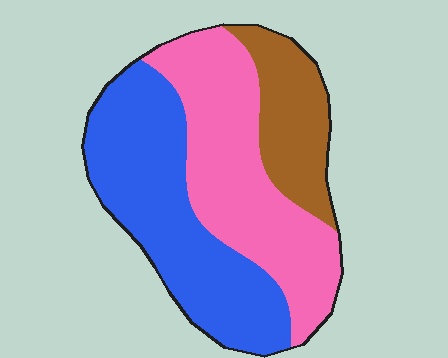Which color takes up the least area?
Brown, at roughly 20%.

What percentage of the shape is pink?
Pink takes up between a third and a half of the shape.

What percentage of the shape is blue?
Blue takes up between a third and a half of the shape.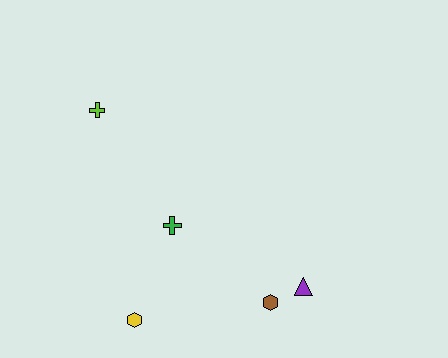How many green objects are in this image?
There is 1 green object.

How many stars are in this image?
There are no stars.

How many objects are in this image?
There are 5 objects.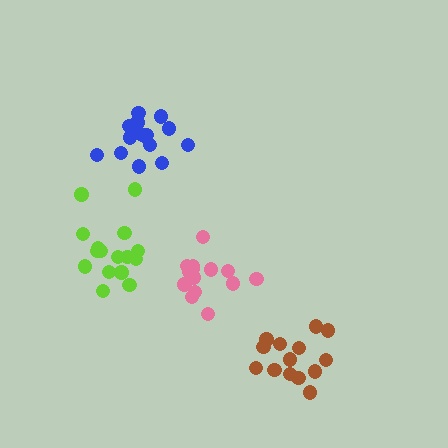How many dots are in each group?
Group 1: 15 dots, Group 2: 14 dots, Group 3: 14 dots, Group 4: 16 dots (59 total).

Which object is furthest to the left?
The lime cluster is leftmost.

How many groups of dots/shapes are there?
There are 4 groups.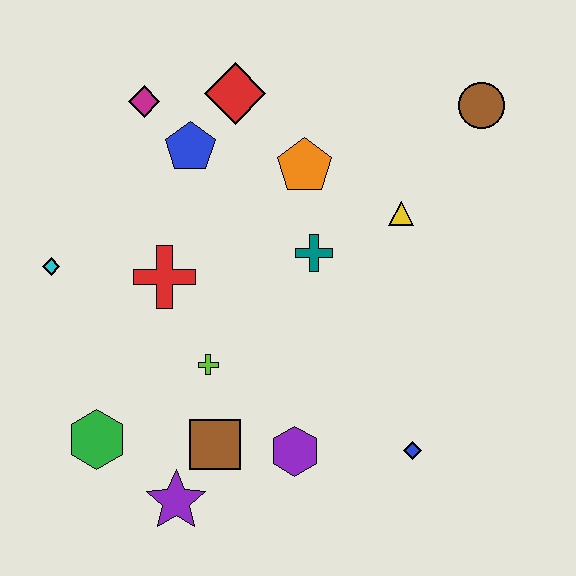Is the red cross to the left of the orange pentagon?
Yes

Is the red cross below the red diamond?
Yes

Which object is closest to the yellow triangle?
The teal cross is closest to the yellow triangle.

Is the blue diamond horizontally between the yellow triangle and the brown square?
No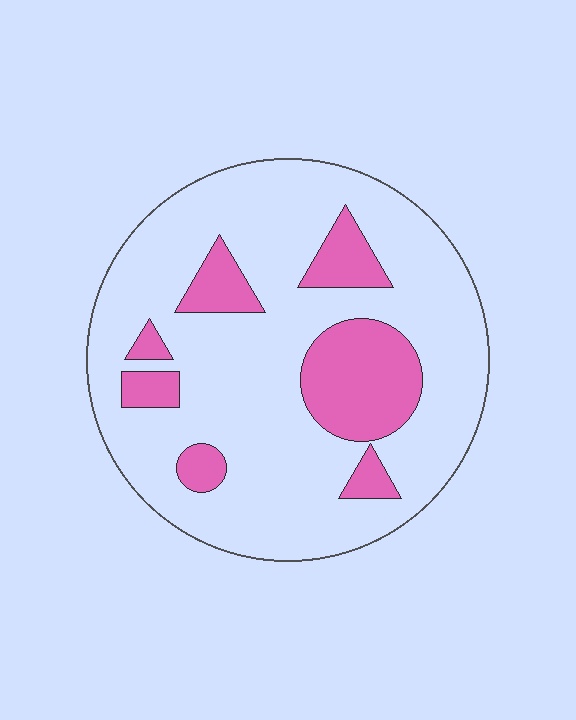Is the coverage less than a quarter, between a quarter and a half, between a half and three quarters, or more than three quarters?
Less than a quarter.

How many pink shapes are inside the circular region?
7.